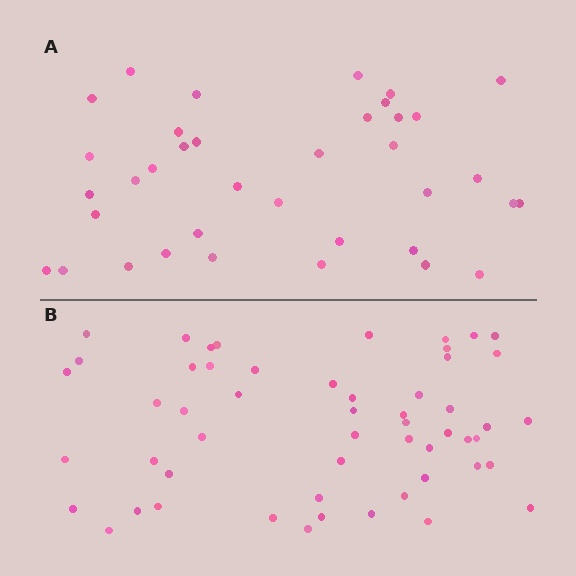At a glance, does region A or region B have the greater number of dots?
Region B (the bottom region) has more dots.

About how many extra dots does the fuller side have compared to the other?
Region B has approximately 15 more dots than region A.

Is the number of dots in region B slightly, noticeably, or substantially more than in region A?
Region B has substantially more. The ratio is roughly 1.5 to 1.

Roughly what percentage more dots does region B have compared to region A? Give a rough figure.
About 45% more.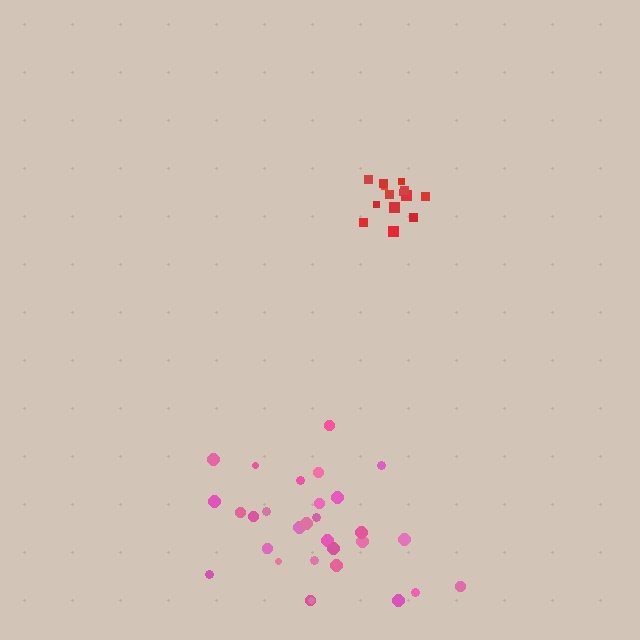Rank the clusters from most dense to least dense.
red, pink.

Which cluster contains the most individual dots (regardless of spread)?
Pink (30).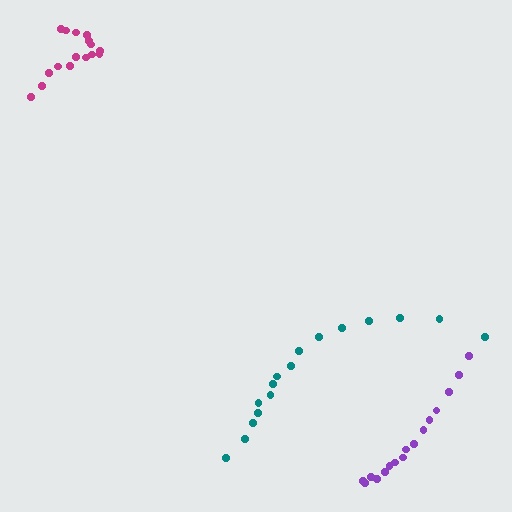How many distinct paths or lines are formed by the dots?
There are 3 distinct paths.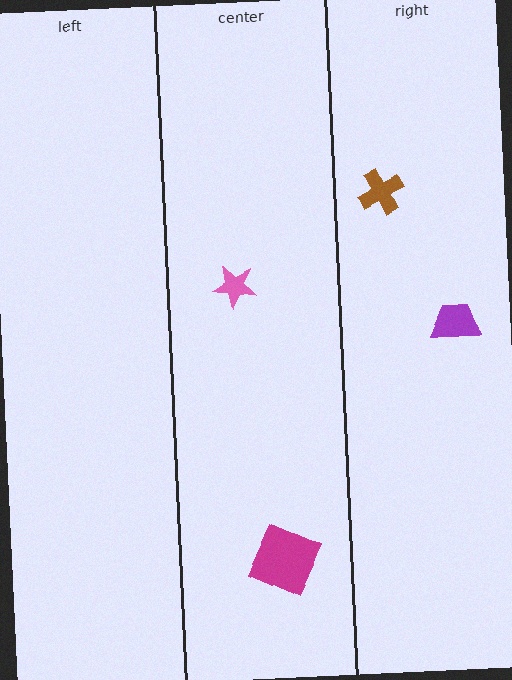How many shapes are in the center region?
2.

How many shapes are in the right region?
2.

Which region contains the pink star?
The center region.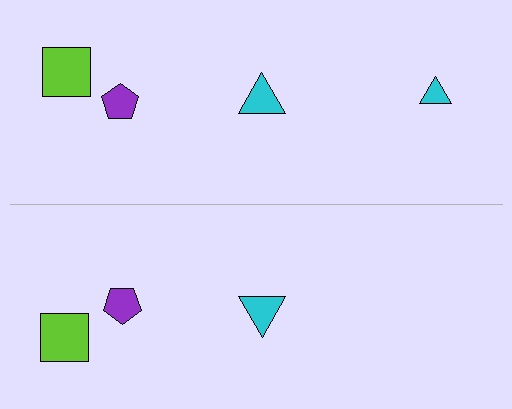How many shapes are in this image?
There are 7 shapes in this image.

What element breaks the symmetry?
A cyan triangle is missing from the bottom side.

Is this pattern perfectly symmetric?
No, the pattern is not perfectly symmetric. A cyan triangle is missing from the bottom side.